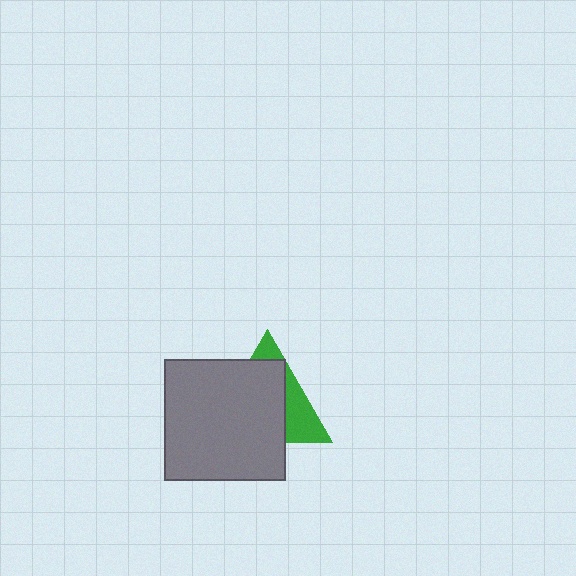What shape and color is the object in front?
The object in front is a gray square.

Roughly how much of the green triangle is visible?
A small part of it is visible (roughly 34%).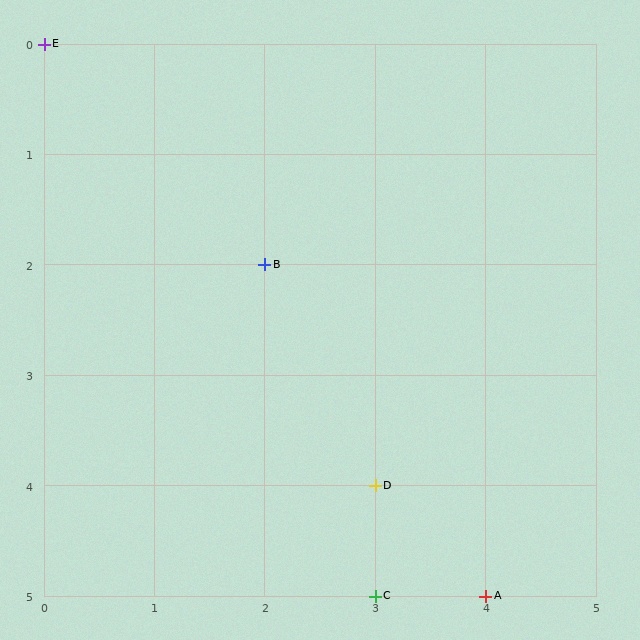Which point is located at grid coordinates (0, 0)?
Point E is at (0, 0).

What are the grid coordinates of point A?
Point A is at grid coordinates (4, 5).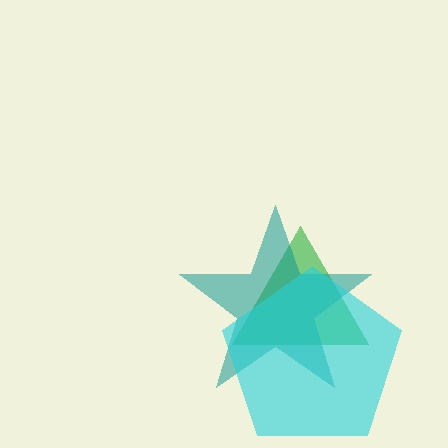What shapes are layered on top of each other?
The layered shapes are: a green triangle, a teal star, a cyan pentagon.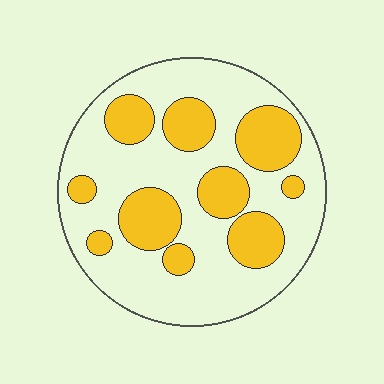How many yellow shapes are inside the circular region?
10.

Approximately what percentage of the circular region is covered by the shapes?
Approximately 30%.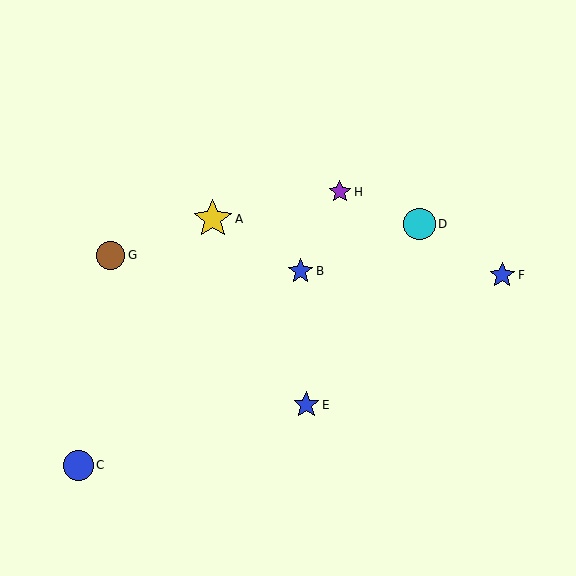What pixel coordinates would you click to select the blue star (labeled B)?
Click at (300, 271) to select the blue star B.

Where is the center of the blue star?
The center of the blue star is at (306, 405).